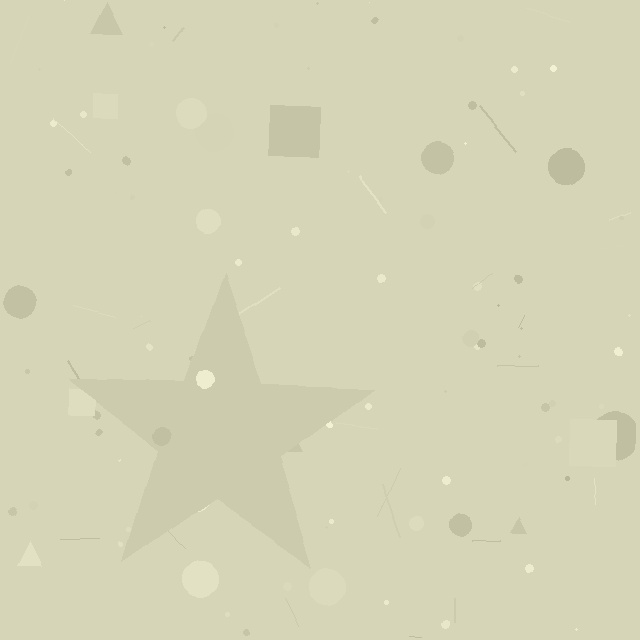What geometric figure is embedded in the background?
A star is embedded in the background.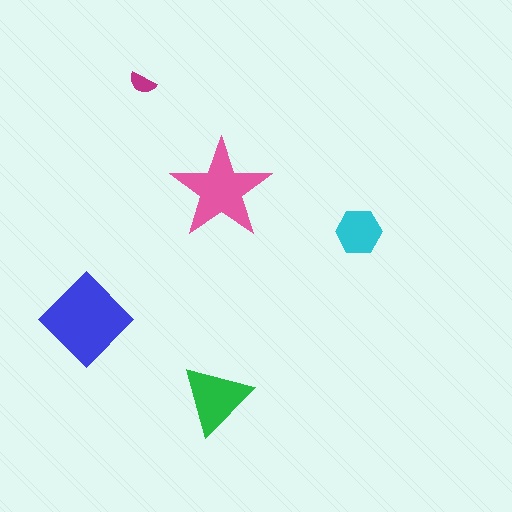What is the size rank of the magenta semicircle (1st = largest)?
5th.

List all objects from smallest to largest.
The magenta semicircle, the cyan hexagon, the green triangle, the pink star, the blue diamond.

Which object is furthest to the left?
The blue diamond is leftmost.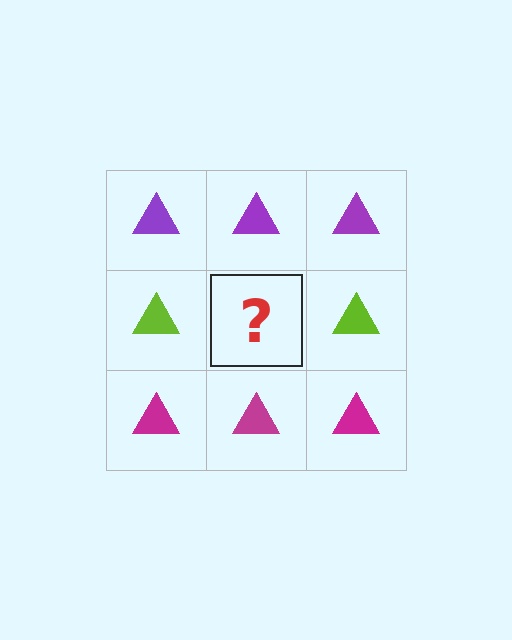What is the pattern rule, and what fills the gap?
The rule is that each row has a consistent color. The gap should be filled with a lime triangle.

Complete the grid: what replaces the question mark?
The question mark should be replaced with a lime triangle.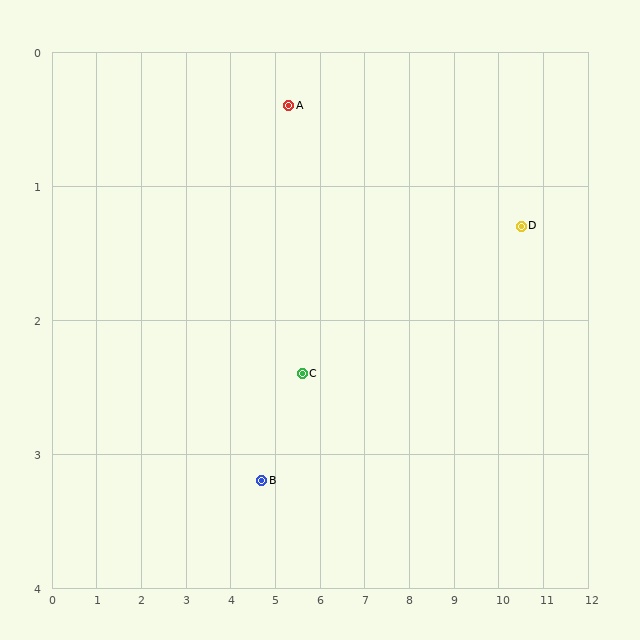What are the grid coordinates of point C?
Point C is at approximately (5.6, 2.4).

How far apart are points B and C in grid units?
Points B and C are about 1.2 grid units apart.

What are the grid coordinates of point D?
Point D is at approximately (10.5, 1.3).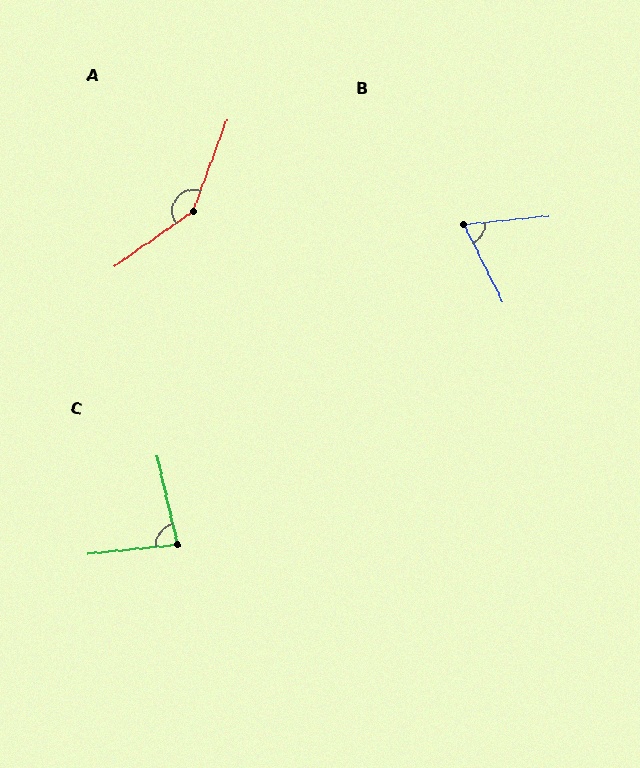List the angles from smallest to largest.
B (69°), C (83°), A (146°).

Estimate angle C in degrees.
Approximately 83 degrees.